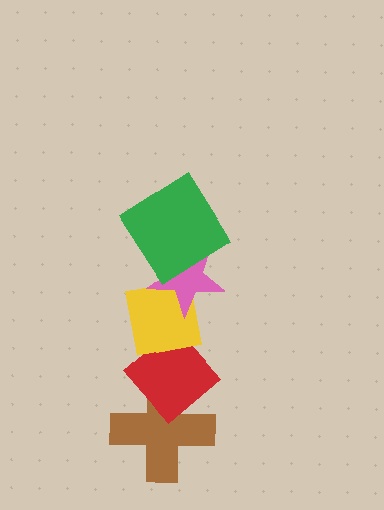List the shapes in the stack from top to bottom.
From top to bottom: the green diamond, the pink star, the yellow square, the red diamond, the brown cross.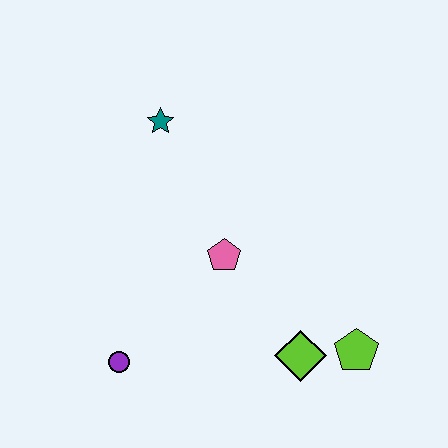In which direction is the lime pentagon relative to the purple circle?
The lime pentagon is to the right of the purple circle.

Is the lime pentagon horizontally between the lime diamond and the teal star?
No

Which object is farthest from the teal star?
The lime pentagon is farthest from the teal star.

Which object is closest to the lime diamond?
The lime pentagon is closest to the lime diamond.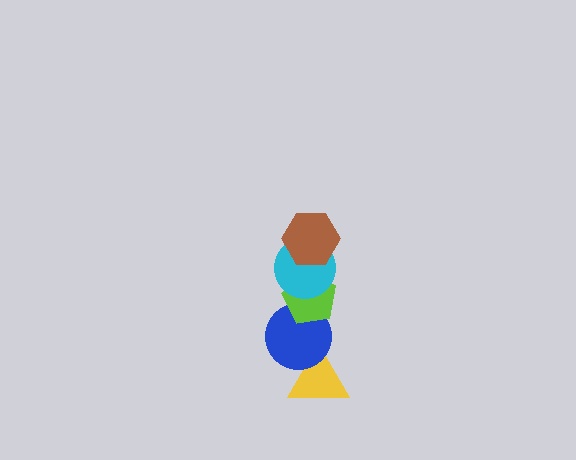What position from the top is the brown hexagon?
The brown hexagon is 1st from the top.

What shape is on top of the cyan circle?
The brown hexagon is on top of the cyan circle.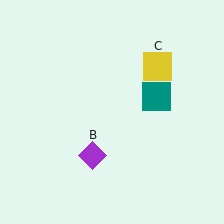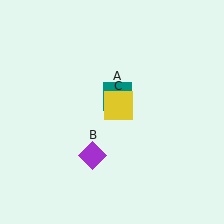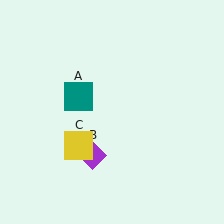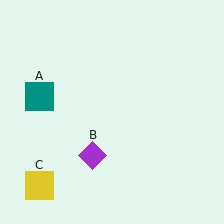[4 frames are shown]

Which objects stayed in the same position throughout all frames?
Purple diamond (object B) remained stationary.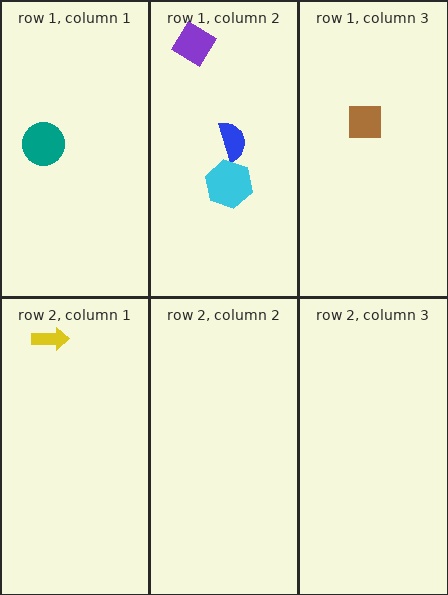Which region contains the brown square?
The row 1, column 3 region.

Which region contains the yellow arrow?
The row 2, column 1 region.